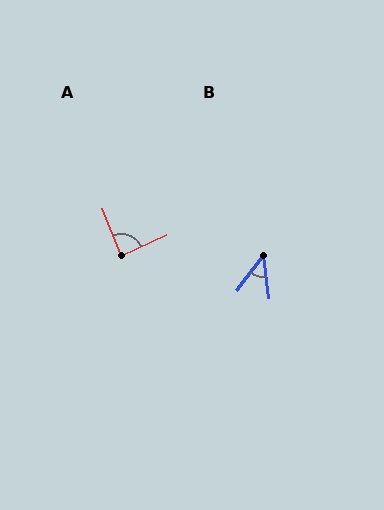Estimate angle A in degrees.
Approximately 87 degrees.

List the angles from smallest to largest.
B (44°), A (87°).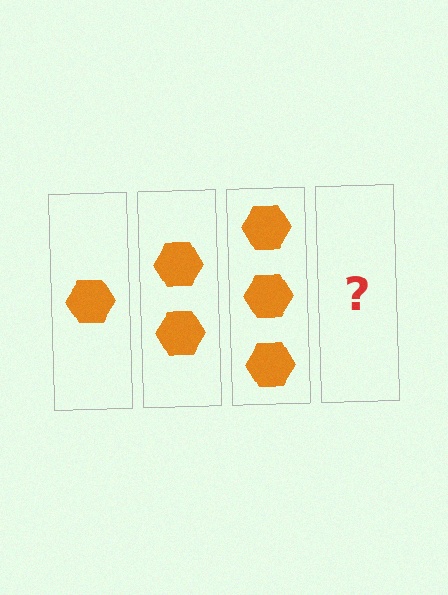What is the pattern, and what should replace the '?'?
The pattern is that each step adds one more hexagon. The '?' should be 4 hexagons.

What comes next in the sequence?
The next element should be 4 hexagons.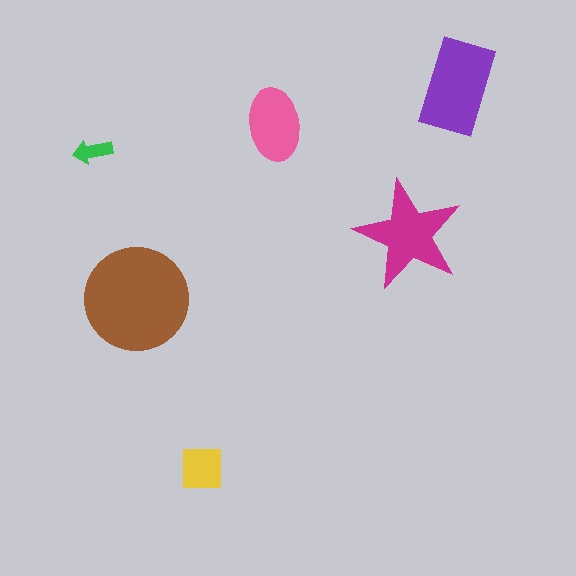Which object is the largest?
The brown circle.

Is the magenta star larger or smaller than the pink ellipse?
Larger.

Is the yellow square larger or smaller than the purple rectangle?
Smaller.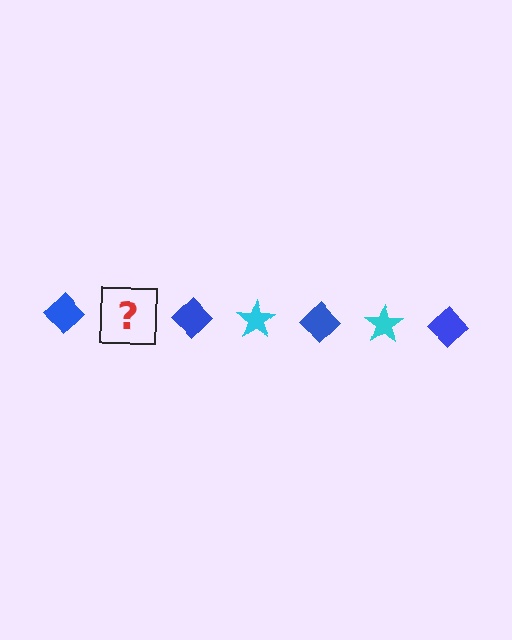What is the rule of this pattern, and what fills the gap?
The rule is that the pattern alternates between blue diamond and cyan star. The gap should be filled with a cyan star.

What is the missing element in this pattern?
The missing element is a cyan star.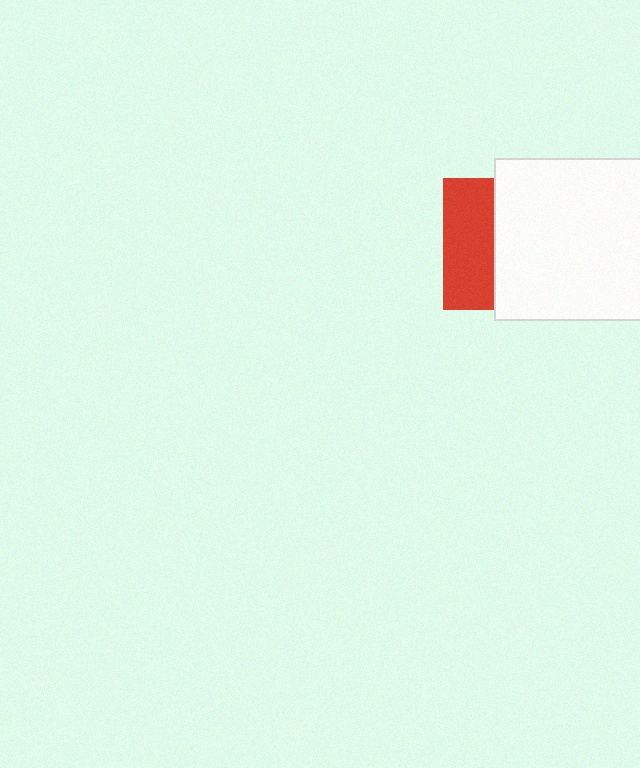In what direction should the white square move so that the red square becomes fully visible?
The white square should move right. That is the shortest direction to clear the overlap and leave the red square fully visible.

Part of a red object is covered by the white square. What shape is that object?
It is a square.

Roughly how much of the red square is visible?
A small part of it is visible (roughly 38%).